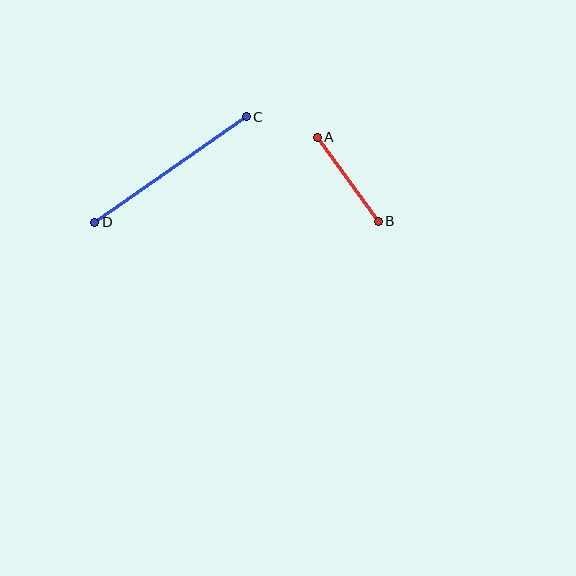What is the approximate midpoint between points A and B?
The midpoint is at approximately (348, 179) pixels.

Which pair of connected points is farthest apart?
Points C and D are farthest apart.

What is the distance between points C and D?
The distance is approximately 185 pixels.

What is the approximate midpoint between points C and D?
The midpoint is at approximately (170, 170) pixels.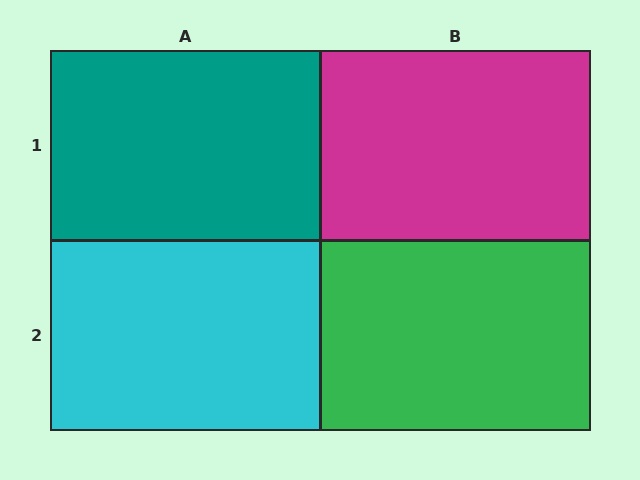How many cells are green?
1 cell is green.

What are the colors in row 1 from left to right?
Teal, magenta.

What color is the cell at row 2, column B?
Green.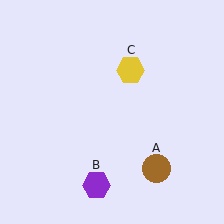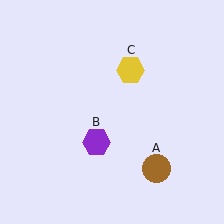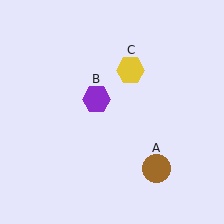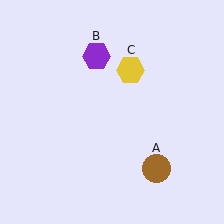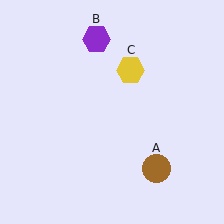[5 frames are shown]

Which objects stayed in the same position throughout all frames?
Brown circle (object A) and yellow hexagon (object C) remained stationary.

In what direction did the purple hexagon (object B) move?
The purple hexagon (object B) moved up.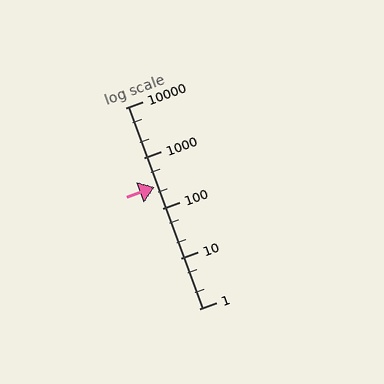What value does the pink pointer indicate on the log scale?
The pointer indicates approximately 260.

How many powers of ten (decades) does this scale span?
The scale spans 4 decades, from 1 to 10000.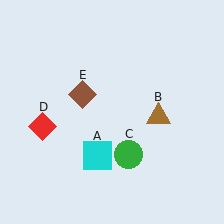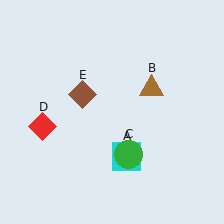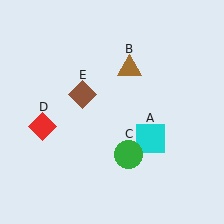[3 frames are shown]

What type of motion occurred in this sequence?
The cyan square (object A), brown triangle (object B) rotated counterclockwise around the center of the scene.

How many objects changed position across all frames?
2 objects changed position: cyan square (object A), brown triangle (object B).